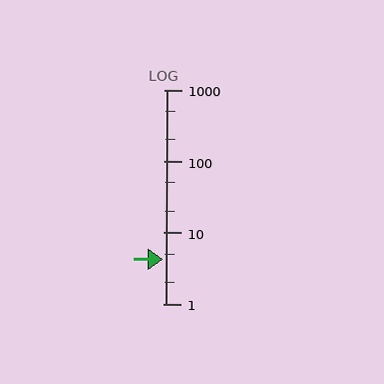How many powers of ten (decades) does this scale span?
The scale spans 3 decades, from 1 to 1000.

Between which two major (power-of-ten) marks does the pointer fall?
The pointer is between 1 and 10.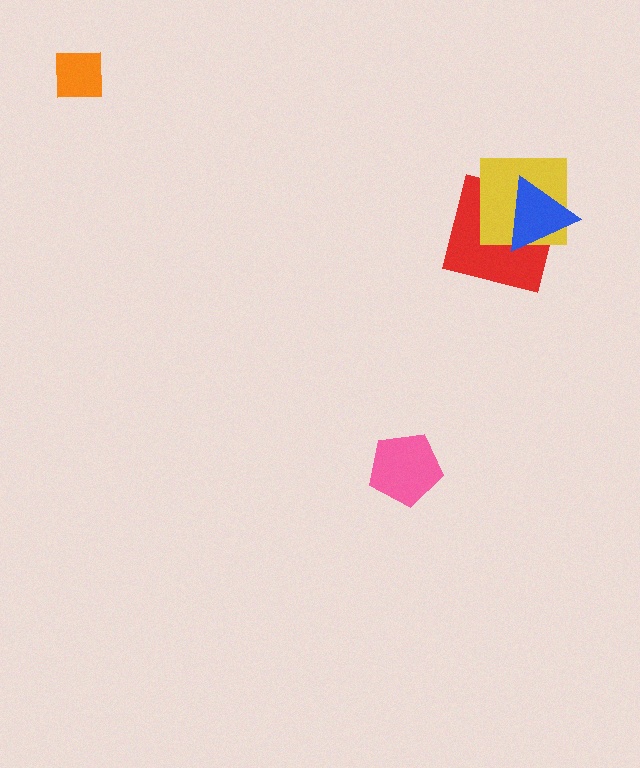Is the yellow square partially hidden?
Yes, it is partially covered by another shape.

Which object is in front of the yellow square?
The blue triangle is in front of the yellow square.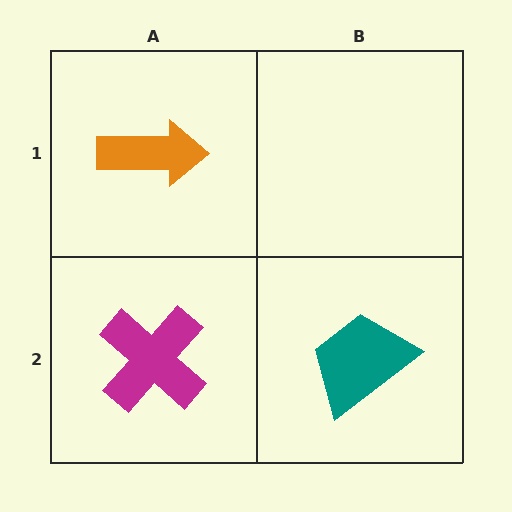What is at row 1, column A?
An orange arrow.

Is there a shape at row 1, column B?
No, that cell is empty.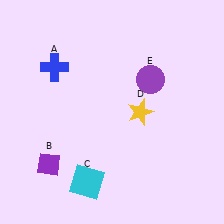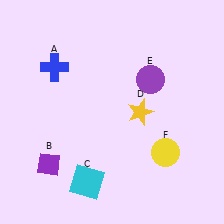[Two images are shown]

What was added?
A yellow circle (F) was added in Image 2.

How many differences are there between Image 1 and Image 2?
There is 1 difference between the two images.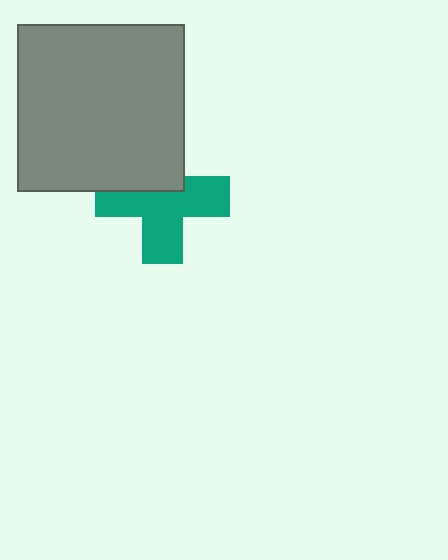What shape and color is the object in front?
The object in front is a gray square.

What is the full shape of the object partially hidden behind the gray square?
The partially hidden object is a teal cross.